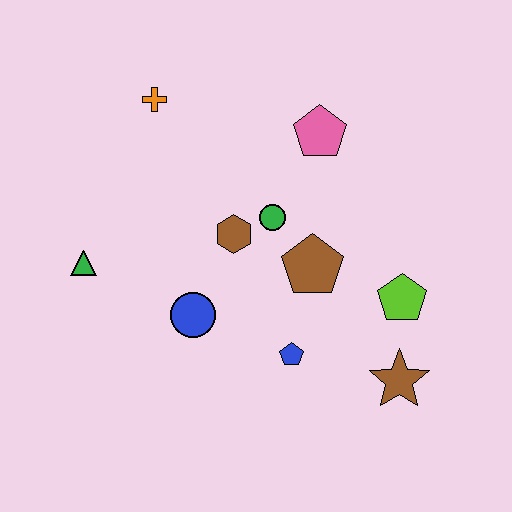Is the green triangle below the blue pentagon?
No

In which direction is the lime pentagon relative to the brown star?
The lime pentagon is above the brown star.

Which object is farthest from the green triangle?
The brown star is farthest from the green triangle.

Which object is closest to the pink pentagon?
The green circle is closest to the pink pentagon.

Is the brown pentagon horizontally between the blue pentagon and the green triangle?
No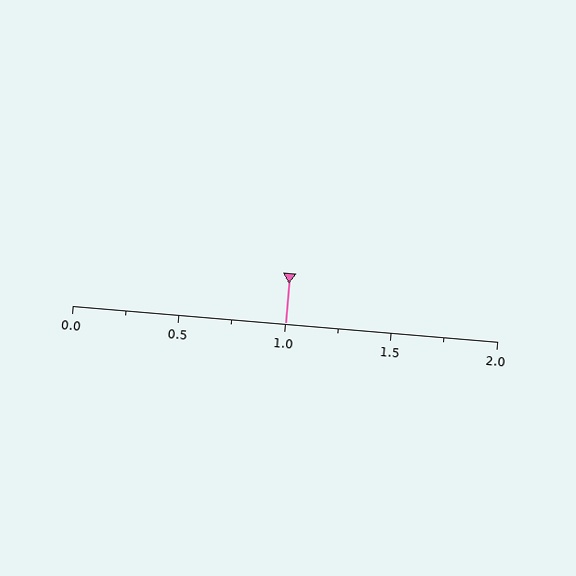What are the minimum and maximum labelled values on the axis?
The axis runs from 0.0 to 2.0.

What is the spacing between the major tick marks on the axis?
The major ticks are spaced 0.5 apart.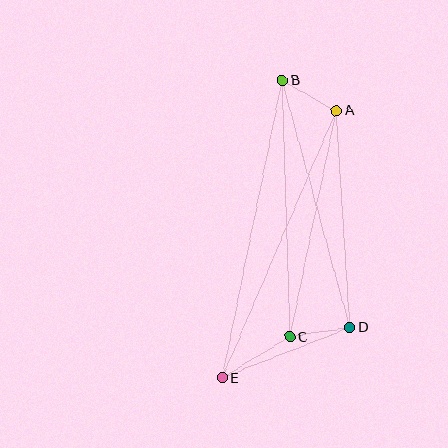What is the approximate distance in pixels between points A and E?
The distance between A and E is approximately 290 pixels.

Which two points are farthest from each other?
Points B and E are farthest from each other.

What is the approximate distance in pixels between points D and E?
The distance between D and E is approximately 137 pixels.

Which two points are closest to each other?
Points C and D are closest to each other.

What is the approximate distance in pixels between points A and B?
The distance between A and B is approximately 62 pixels.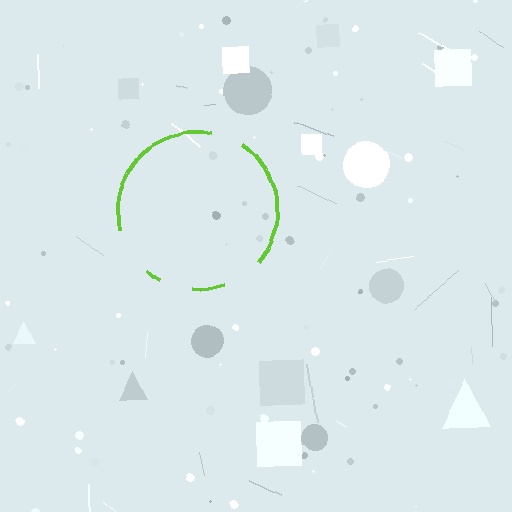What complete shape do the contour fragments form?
The contour fragments form a circle.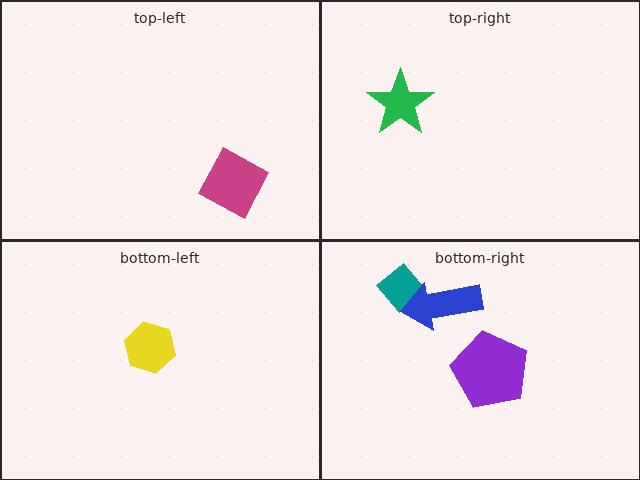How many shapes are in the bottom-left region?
1.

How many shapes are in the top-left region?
1.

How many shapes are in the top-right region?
1.